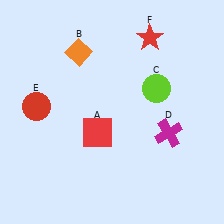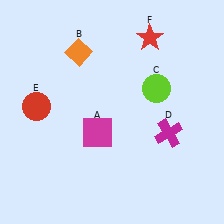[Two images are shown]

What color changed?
The square (A) changed from red in Image 1 to magenta in Image 2.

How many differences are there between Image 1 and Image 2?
There is 1 difference between the two images.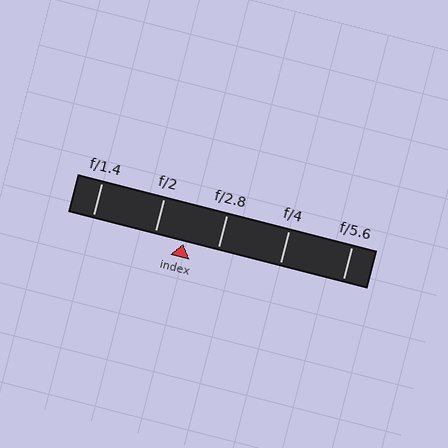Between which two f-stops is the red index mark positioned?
The index mark is between f/2 and f/2.8.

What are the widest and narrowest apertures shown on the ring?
The widest aperture shown is f/1.4 and the narrowest is f/5.6.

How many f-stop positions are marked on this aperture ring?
There are 5 f-stop positions marked.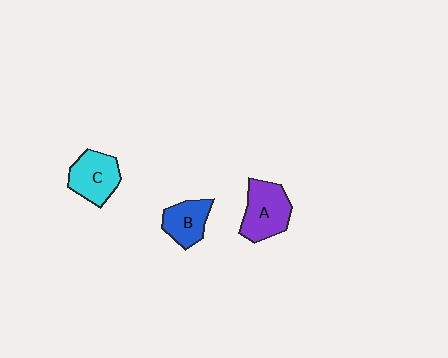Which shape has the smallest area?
Shape B (blue).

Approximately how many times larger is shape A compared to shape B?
Approximately 1.4 times.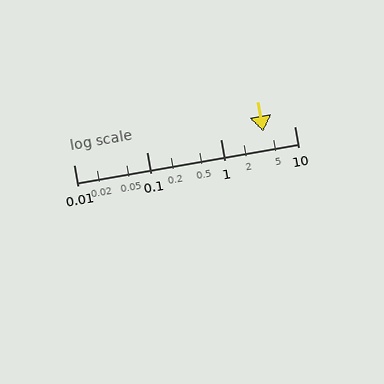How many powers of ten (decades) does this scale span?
The scale spans 3 decades, from 0.01 to 10.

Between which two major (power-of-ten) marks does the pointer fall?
The pointer is between 1 and 10.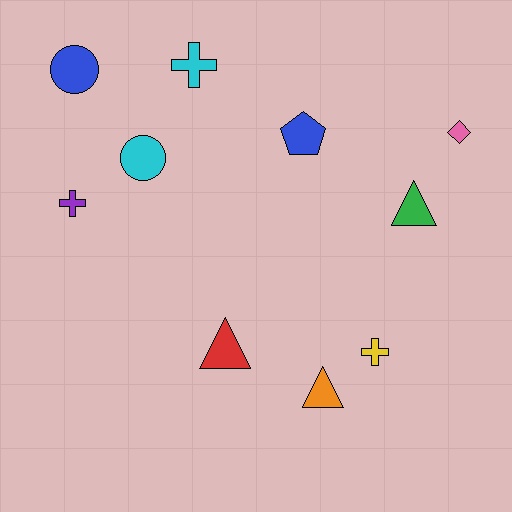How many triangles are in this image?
There are 3 triangles.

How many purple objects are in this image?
There is 1 purple object.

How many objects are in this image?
There are 10 objects.